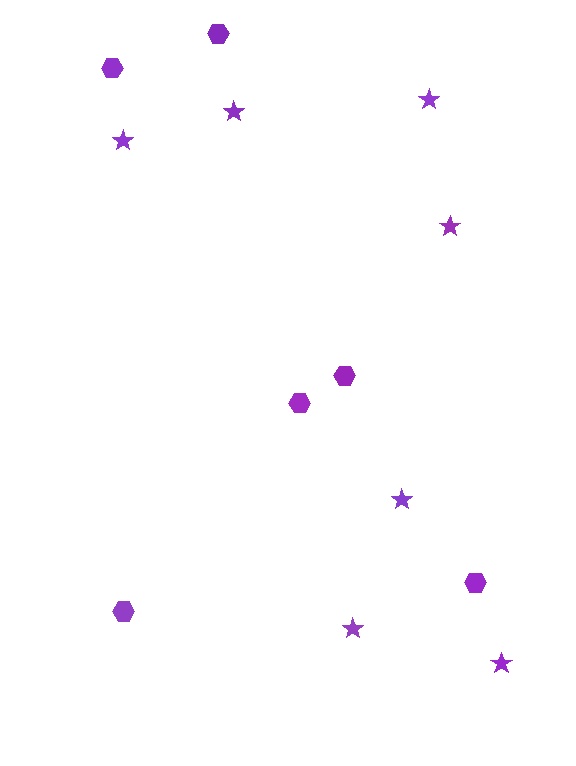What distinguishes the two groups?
There are 2 groups: one group of stars (7) and one group of hexagons (6).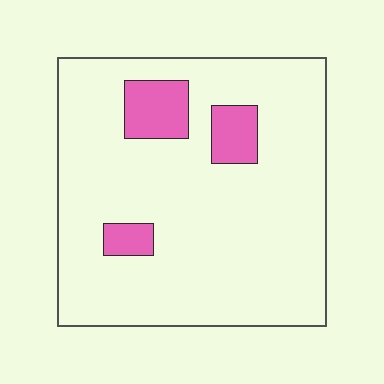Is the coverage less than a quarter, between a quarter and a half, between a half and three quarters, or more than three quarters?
Less than a quarter.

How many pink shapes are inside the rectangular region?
3.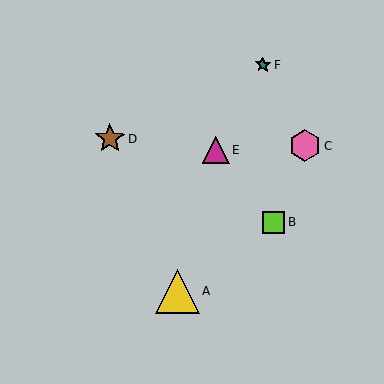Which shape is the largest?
The yellow triangle (labeled A) is the largest.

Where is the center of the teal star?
The center of the teal star is at (263, 65).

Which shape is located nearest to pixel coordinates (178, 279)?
The yellow triangle (labeled A) at (178, 291) is nearest to that location.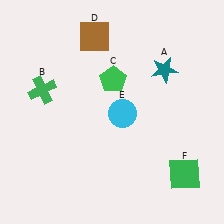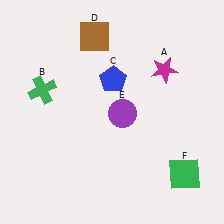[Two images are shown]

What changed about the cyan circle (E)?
In Image 1, E is cyan. In Image 2, it changed to purple.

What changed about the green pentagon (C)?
In Image 1, C is green. In Image 2, it changed to blue.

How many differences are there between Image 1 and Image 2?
There are 3 differences between the two images.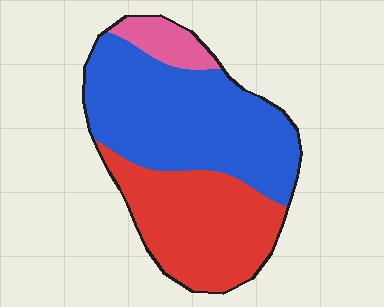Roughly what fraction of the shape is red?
Red takes up between a third and a half of the shape.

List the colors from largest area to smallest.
From largest to smallest: blue, red, pink.